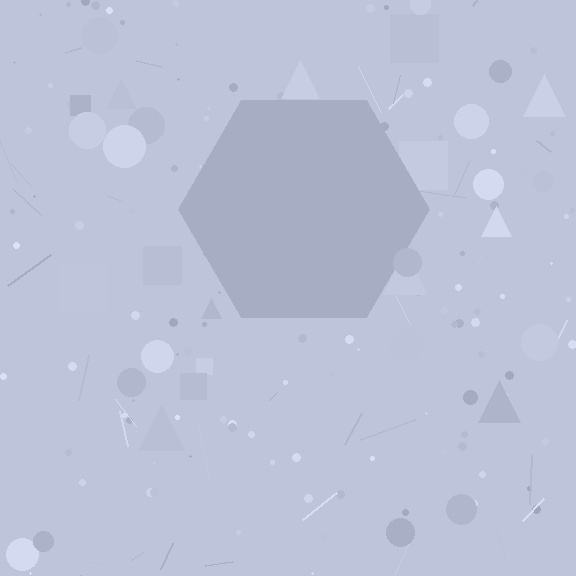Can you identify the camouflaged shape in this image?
The camouflaged shape is a hexagon.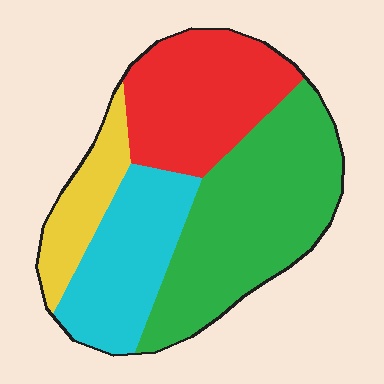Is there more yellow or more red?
Red.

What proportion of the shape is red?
Red covers about 25% of the shape.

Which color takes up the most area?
Green, at roughly 40%.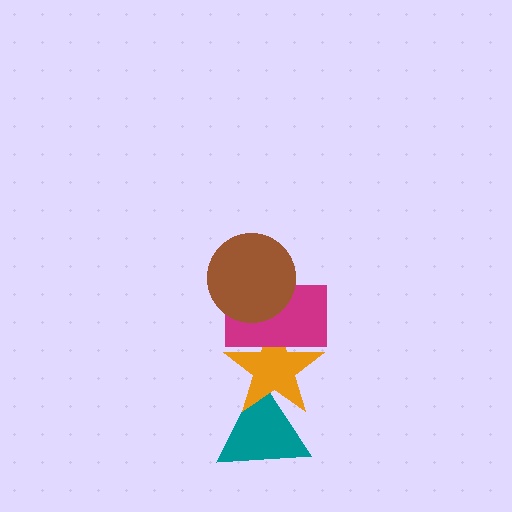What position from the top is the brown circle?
The brown circle is 1st from the top.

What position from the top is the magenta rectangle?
The magenta rectangle is 2nd from the top.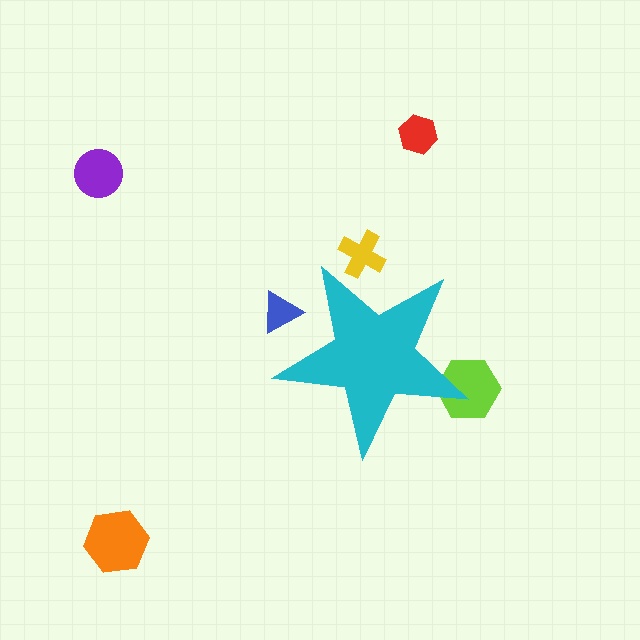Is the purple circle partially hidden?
No, the purple circle is fully visible.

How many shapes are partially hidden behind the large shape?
3 shapes are partially hidden.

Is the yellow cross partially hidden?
Yes, the yellow cross is partially hidden behind the cyan star.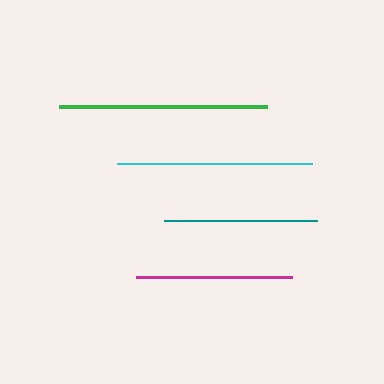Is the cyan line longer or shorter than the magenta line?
The cyan line is longer than the magenta line.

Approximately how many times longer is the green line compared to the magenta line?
The green line is approximately 1.3 times the length of the magenta line.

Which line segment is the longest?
The green line is the longest at approximately 208 pixels.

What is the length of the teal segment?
The teal segment is approximately 152 pixels long.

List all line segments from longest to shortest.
From longest to shortest: green, cyan, magenta, teal.